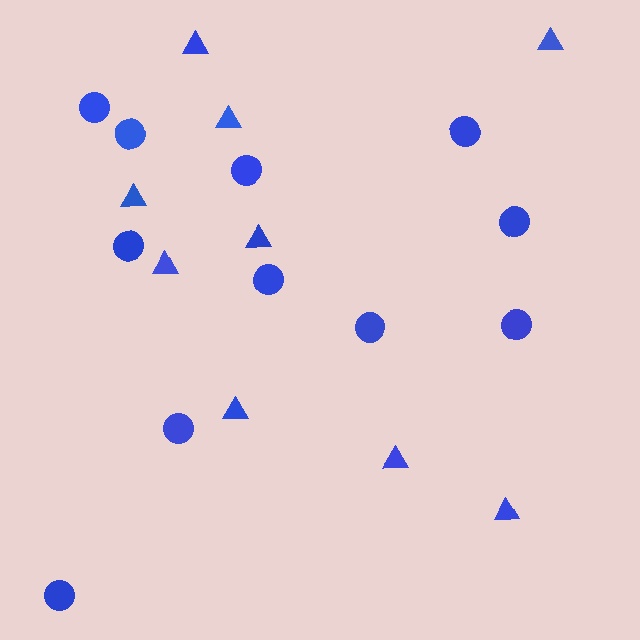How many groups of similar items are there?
There are 2 groups: one group of circles (11) and one group of triangles (9).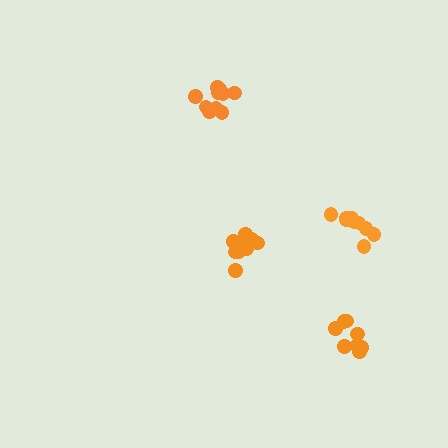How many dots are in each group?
Group 1: 9 dots, Group 2: 8 dots, Group 3: 10 dots, Group 4: 9 dots (36 total).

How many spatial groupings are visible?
There are 4 spatial groupings.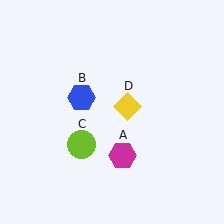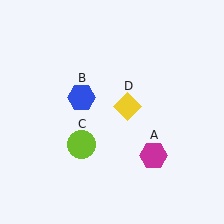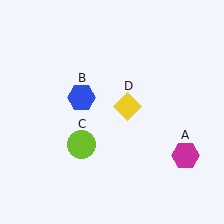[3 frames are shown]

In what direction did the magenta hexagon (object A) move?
The magenta hexagon (object A) moved right.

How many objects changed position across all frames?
1 object changed position: magenta hexagon (object A).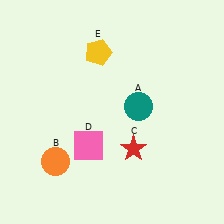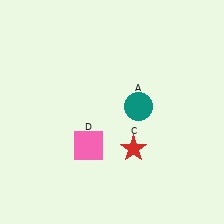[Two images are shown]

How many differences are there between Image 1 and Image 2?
There are 2 differences between the two images.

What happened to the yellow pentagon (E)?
The yellow pentagon (E) was removed in Image 2. It was in the top-left area of Image 1.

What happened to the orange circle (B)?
The orange circle (B) was removed in Image 2. It was in the bottom-left area of Image 1.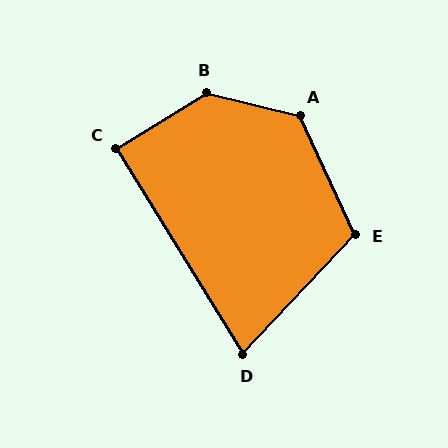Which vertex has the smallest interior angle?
D, at approximately 75 degrees.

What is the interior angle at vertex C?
Approximately 90 degrees (approximately right).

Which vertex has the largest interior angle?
B, at approximately 135 degrees.